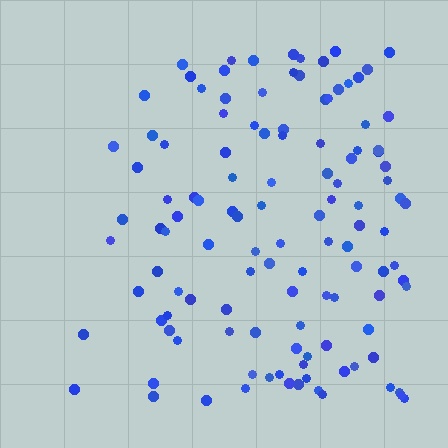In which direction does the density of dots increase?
From left to right, with the right side densest.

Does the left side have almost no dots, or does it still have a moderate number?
Still a moderate number, just noticeably fewer than the right.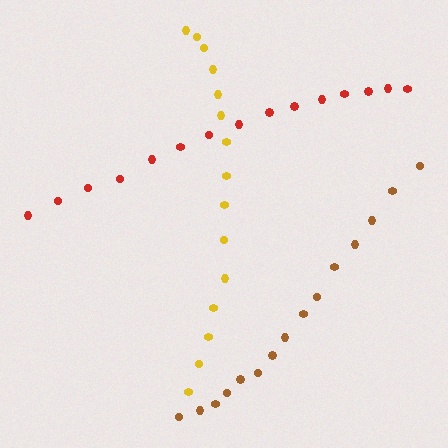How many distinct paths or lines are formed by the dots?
There are 3 distinct paths.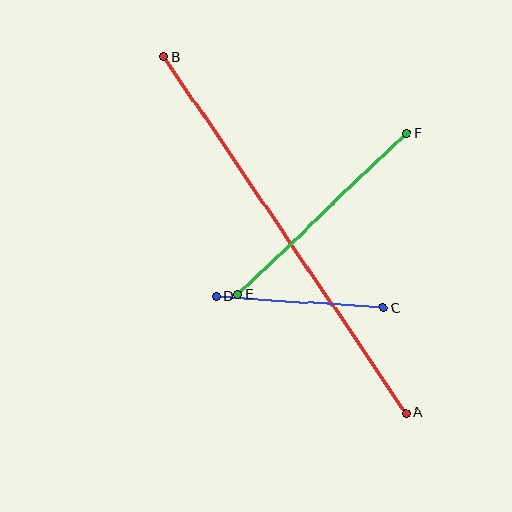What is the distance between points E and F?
The distance is approximately 233 pixels.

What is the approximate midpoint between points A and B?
The midpoint is at approximately (285, 235) pixels.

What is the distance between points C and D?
The distance is approximately 167 pixels.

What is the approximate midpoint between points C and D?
The midpoint is at approximately (300, 302) pixels.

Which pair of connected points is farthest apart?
Points A and B are farthest apart.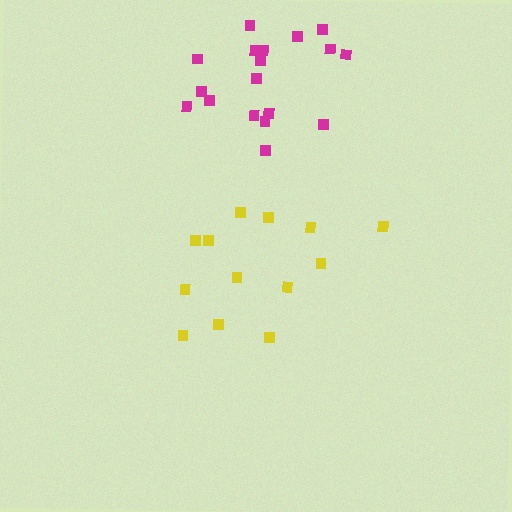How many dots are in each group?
Group 1: 18 dots, Group 2: 13 dots (31 total).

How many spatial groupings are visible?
There are 2 spatial groupings.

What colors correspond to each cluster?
The clusters are colored: magenta, yellow.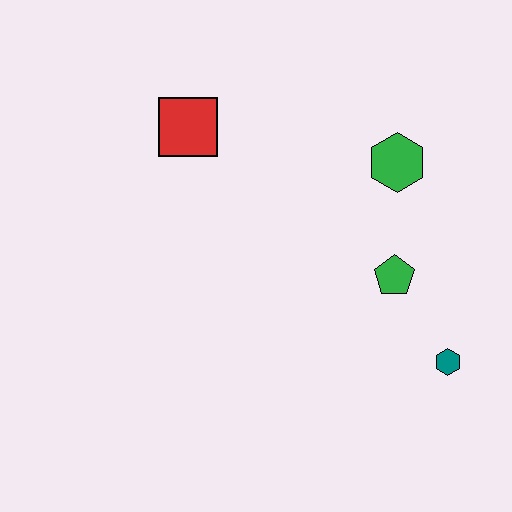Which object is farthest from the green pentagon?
The red square is farthest from the green pentagon.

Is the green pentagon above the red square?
No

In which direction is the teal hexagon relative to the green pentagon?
The teal hexagon is below the green pentagon.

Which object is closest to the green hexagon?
The green pentagon is closest to the green hexagon.